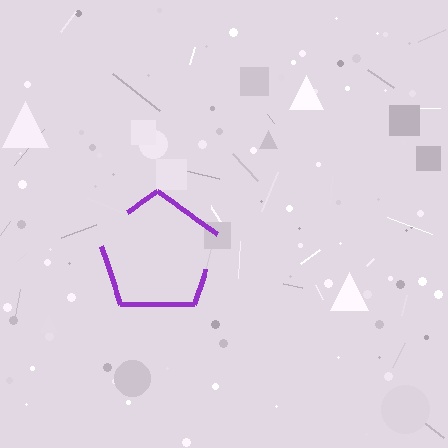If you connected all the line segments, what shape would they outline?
They would outline a pentagon.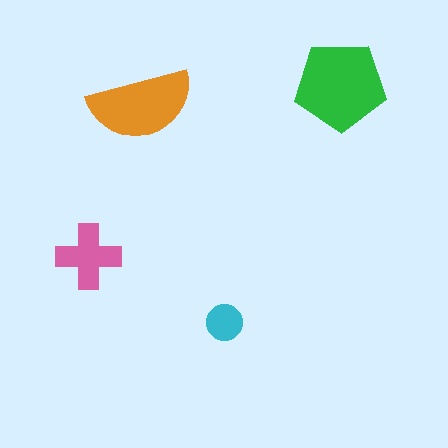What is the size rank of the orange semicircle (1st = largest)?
2nd.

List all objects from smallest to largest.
The cyan circle, the pink cross, the orange semicircle, the green pentagon.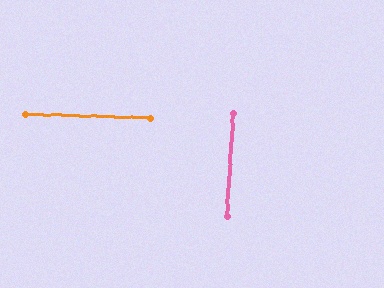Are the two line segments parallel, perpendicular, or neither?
Perpendicular — they meet at approximately 89°.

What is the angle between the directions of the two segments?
Approximately 89 degrees.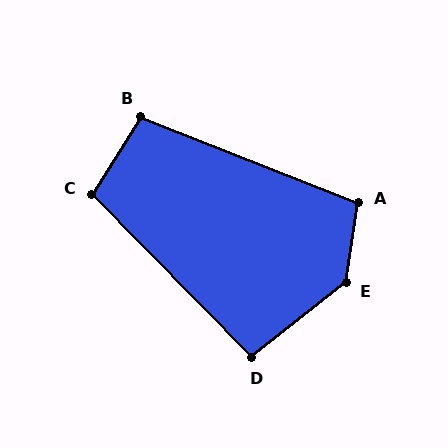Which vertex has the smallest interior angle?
D, at approximately 97 degrees.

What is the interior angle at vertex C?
Approximately 103 degrees (obtuse).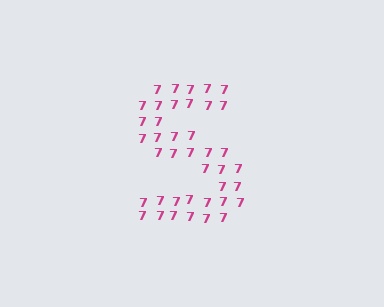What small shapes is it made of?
It is made of small digit 7's.